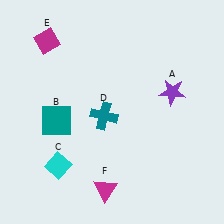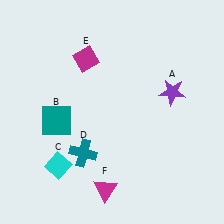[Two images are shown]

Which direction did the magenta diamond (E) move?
The magenta diamond (E) moved right.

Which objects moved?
The objects that moved are: the teal cross (D), the magenta diamond (E).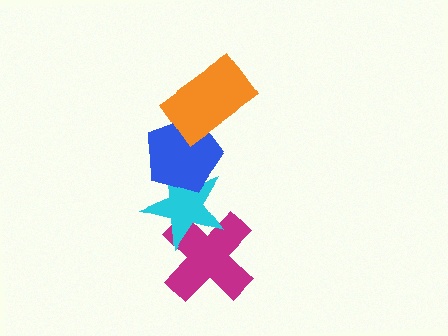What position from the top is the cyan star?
The cyan star is 3rd from the top.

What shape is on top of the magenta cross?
The cyan star is on top of the magenta cross.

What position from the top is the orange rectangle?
The orange rectangle is 1st from the top.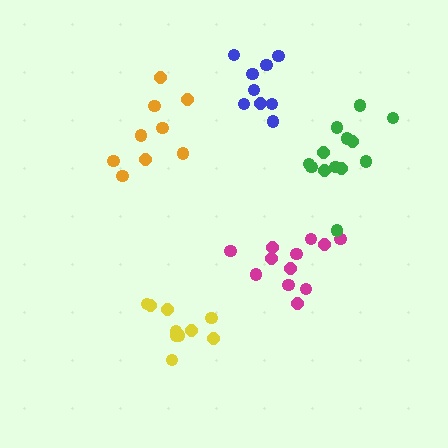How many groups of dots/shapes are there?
There are 5 groups.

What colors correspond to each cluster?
The clusters are colored: magenta, yellow, orange, green, blue.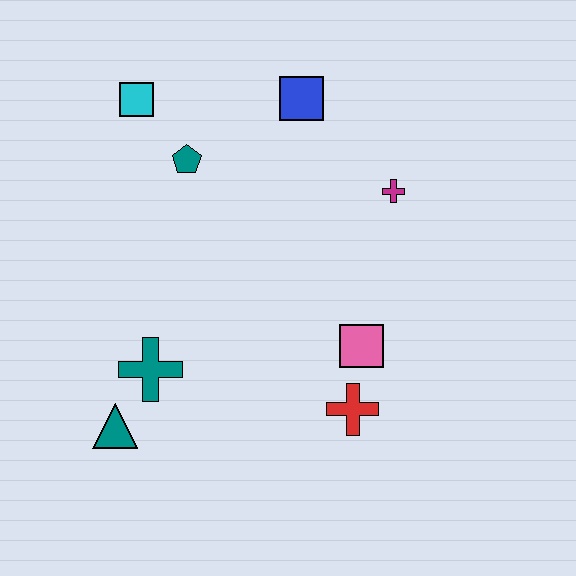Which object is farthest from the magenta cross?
The teal triangle is farthest from the magenta cross.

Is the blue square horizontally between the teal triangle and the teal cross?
No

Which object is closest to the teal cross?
The teal triangle is closest to the teal cross.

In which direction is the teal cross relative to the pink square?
The teal cross is to the left of the pink square.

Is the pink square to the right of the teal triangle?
Yes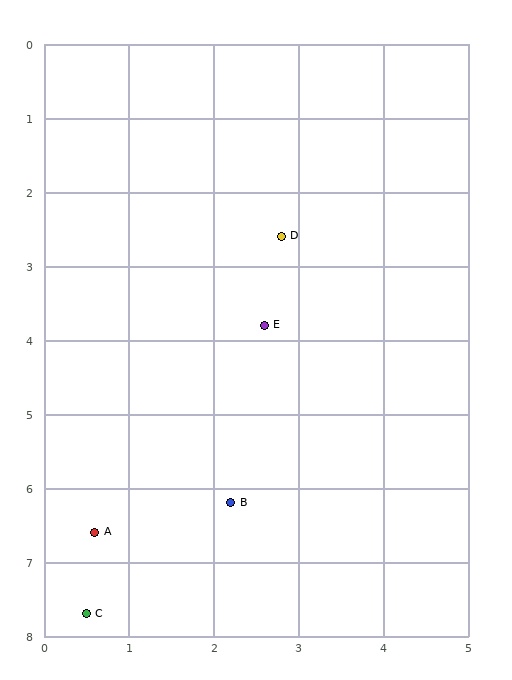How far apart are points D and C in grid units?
Points D and C are about 5.6 grid units apart.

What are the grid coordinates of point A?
Point A is at approximately (0.6, 6.6).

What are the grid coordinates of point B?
Point B is at approximately (2.2, 6.2).